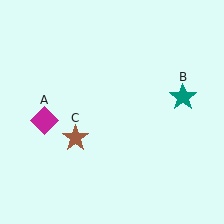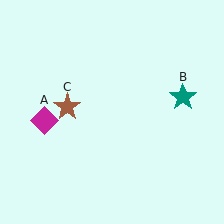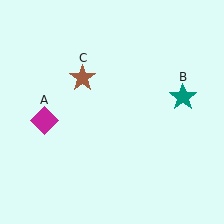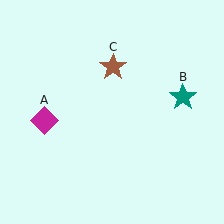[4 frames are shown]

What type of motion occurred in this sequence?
The brown star (object C) rotated clockwise around the center of the scene.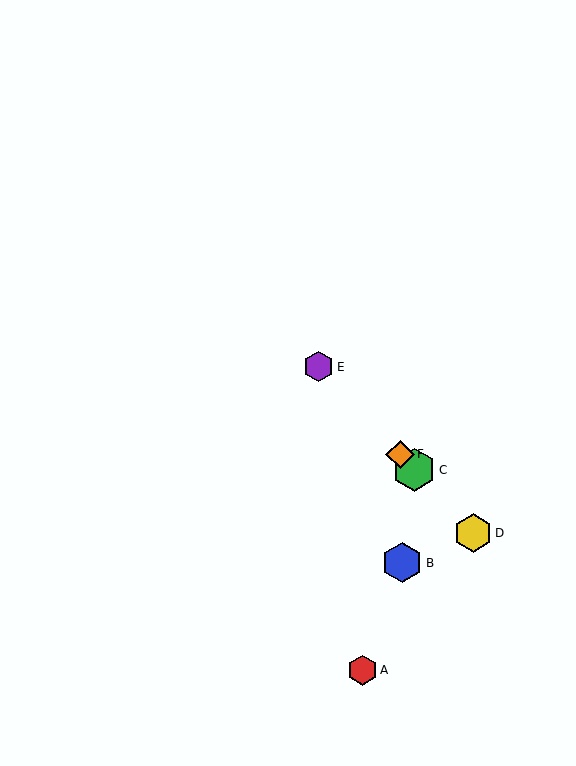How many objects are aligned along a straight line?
4 objects (C, D, E, F) are aligned along a straight line.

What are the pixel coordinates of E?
Object E is at (319, 367).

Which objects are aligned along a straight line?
Objects C, D, E, F are aligned along a straight line.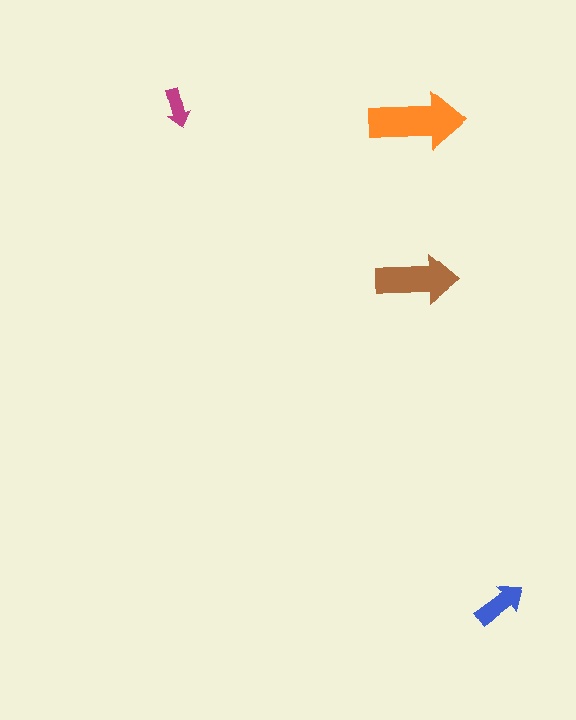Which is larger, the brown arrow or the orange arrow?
The orange one.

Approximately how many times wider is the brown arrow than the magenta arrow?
About 2 times wider.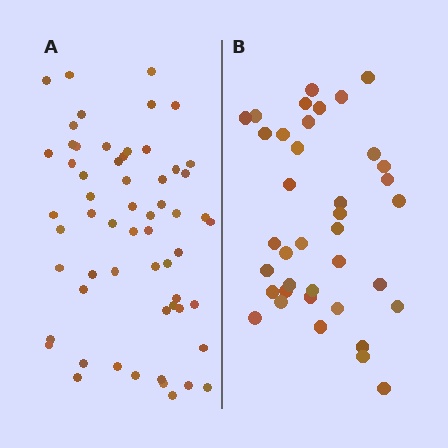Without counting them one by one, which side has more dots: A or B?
Region A (the left region) has more dots.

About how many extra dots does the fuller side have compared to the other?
Region A has approximately 20 more dots than region B.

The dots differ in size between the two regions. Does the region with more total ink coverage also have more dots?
No. Region B has more total ink coverage because its dots are larger, but region A actually contains more individual dots. Total area can be misleading — the number of items is what matters here.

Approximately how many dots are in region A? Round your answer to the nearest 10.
About 60 dots. (The exact count is 59, which rounds to 60.)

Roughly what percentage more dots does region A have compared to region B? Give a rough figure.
About 55% more.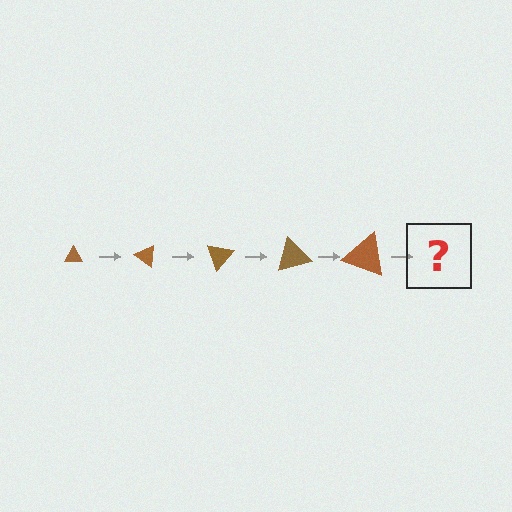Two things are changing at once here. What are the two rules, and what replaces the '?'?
The two rules are that the triangle grows larger each step and it rotates 35 degrees each step. The '?' should be a triangle, larger than the previous one and rotated 175 degrees from the start.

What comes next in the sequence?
The next element should be a triangle, larger than the previous one and rotated 175 degrees from the start.